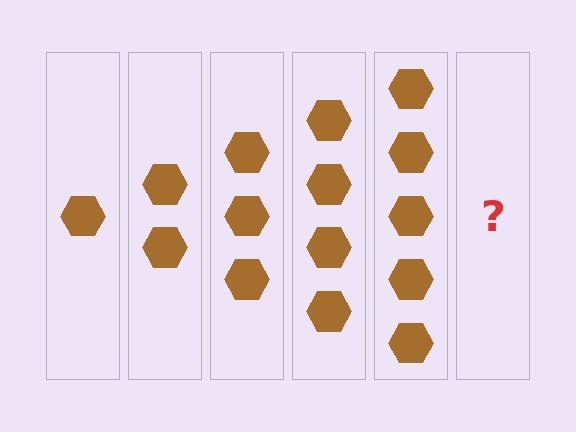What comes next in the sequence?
The next element should be 6 hexagons.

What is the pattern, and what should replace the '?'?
The pattern is that each step adds one more hexagon. The '?' should be 6 hexagons.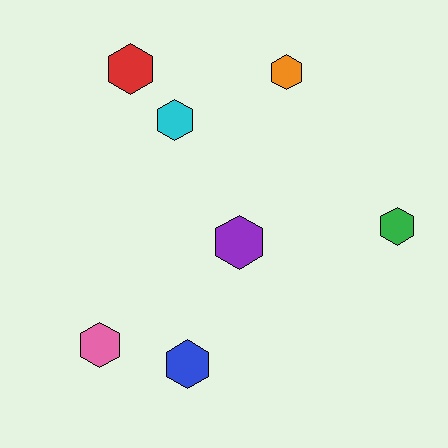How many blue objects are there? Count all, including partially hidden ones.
There is 1 blue object.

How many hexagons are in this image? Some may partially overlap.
There are 7 hexagons.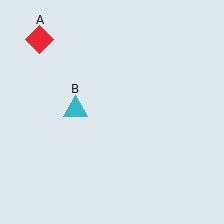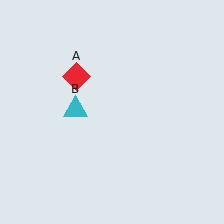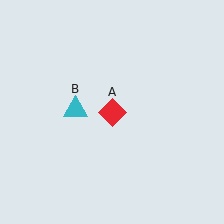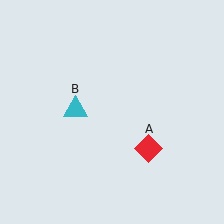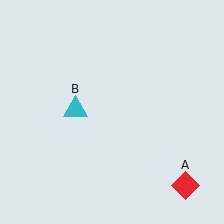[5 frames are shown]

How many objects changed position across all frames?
1 object changed position: red diamond (object A).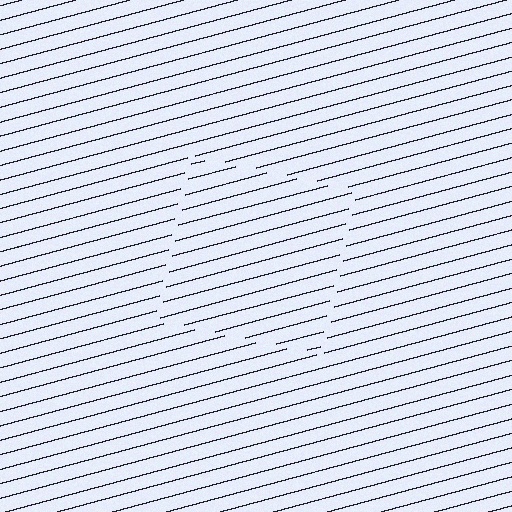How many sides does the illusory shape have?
4 sides — the line-ends trace a square.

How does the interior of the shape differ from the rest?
The interior of the shape contains the same grating, shifted by half a period — the contour is defined by the phase discontinuity where line-ends from the inner and outer gratings abut.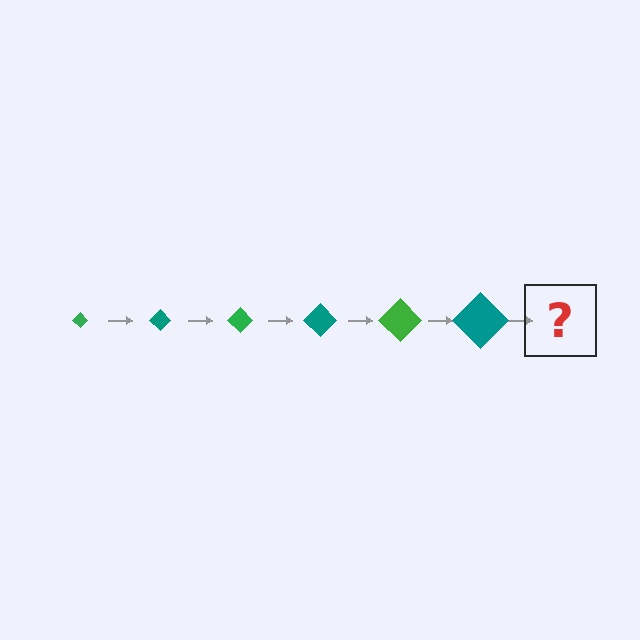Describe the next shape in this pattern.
It should be a green diamond, larger than the previous one.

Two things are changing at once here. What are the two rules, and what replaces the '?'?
The two rules are that the diamond grows larger each step and the color cycles through green and teal. The '?' should be a green diamond, larger than the previous one.